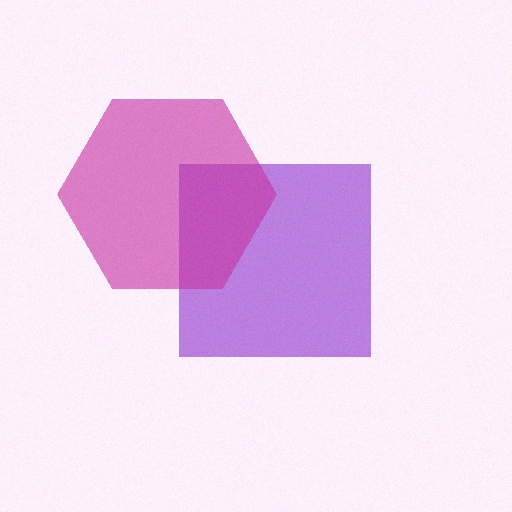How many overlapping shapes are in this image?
There are 2 overlapping shapes in the image.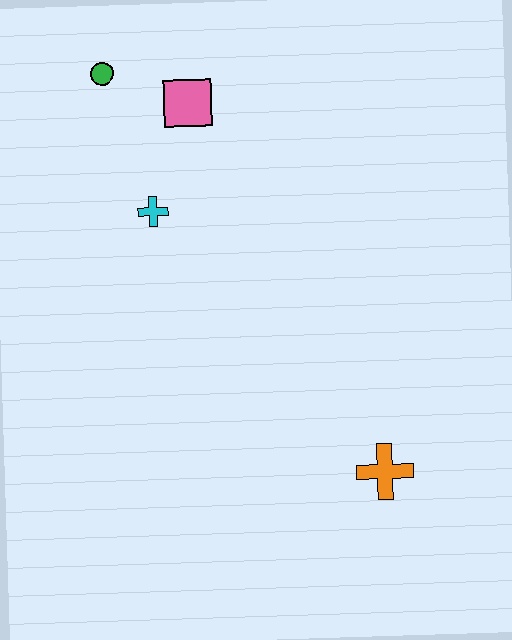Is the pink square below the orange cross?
No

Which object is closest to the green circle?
The pink square is closest to the green circle.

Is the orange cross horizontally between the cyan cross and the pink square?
No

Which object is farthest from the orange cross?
The green circle is farthest from the orange cross.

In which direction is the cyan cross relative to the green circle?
The cyan cross is below the green circle.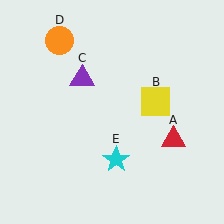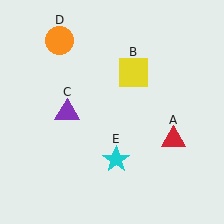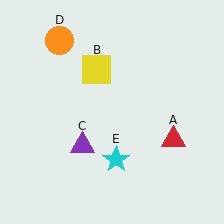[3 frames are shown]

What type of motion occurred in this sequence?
The yellow square (object B), purple triangle (object C) rotated counterclockwise around the center of the scene.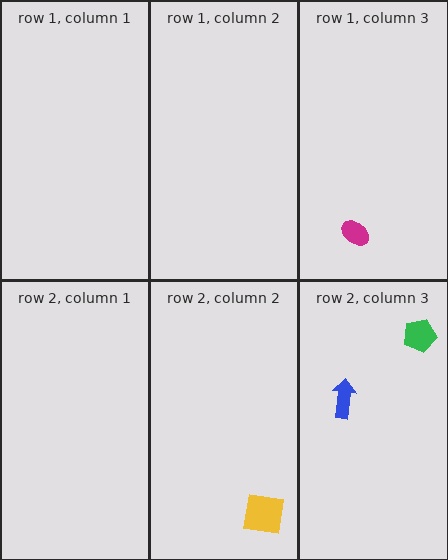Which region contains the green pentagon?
The row 2, column 3 region.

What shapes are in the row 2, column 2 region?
The yellow square.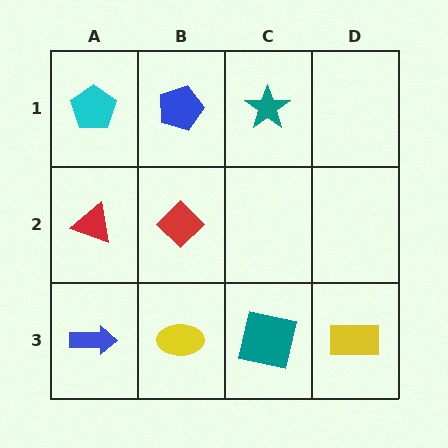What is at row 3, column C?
A teal square.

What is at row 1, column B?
A blue pentagon.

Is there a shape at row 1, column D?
No, that cell is empty.